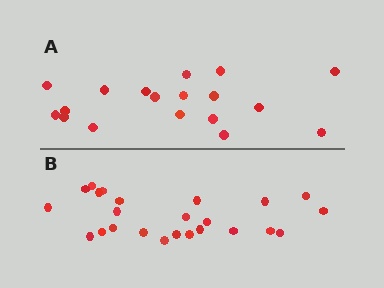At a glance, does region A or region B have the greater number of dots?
Region B (the bottom region) has more dots.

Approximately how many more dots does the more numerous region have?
Region B has about 6 more dots than region A.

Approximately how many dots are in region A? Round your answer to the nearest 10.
About 20 dots. (The exact count is 18, which rounds to 20.)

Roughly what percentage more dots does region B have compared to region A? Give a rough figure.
About 35% more.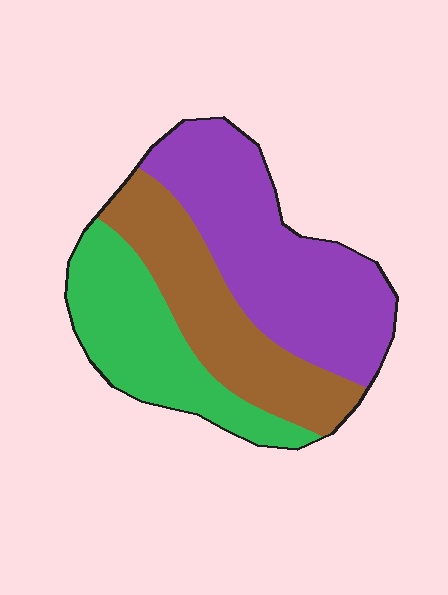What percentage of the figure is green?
Green covers around 30% of the figure.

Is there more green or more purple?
Purple.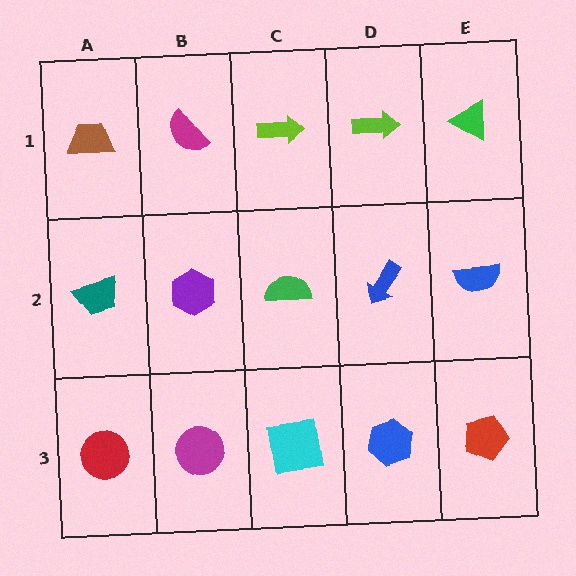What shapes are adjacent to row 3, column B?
A purple hexagon (row 2, column B), a red circle (row 3, column A), a cyan square (row 3, column C).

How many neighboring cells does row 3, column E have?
2.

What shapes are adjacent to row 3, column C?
A green semicircle (row 2, column C), a magenta circle (row 3, column B), a blue hexagon (row 3, column D).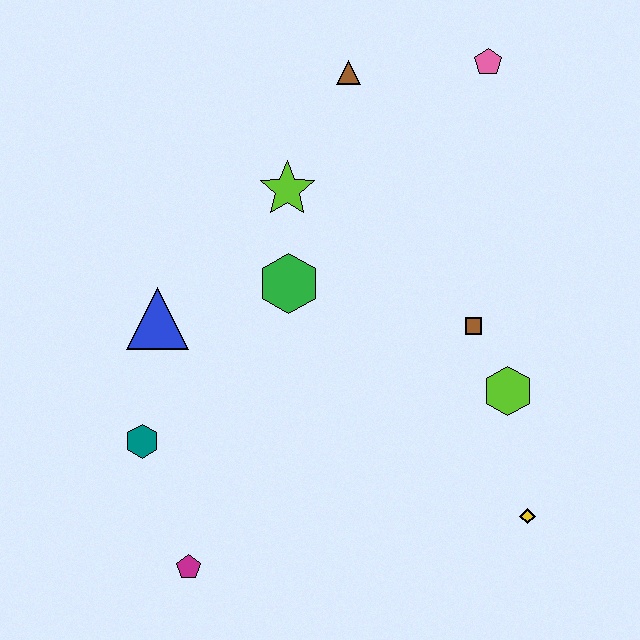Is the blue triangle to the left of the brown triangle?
Yes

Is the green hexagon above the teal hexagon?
Yes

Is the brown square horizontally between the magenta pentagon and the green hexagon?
No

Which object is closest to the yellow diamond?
The lime hexagon is closest to the yellow diamond.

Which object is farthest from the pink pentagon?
The magenta pentagon is farthest from the pink pentagon.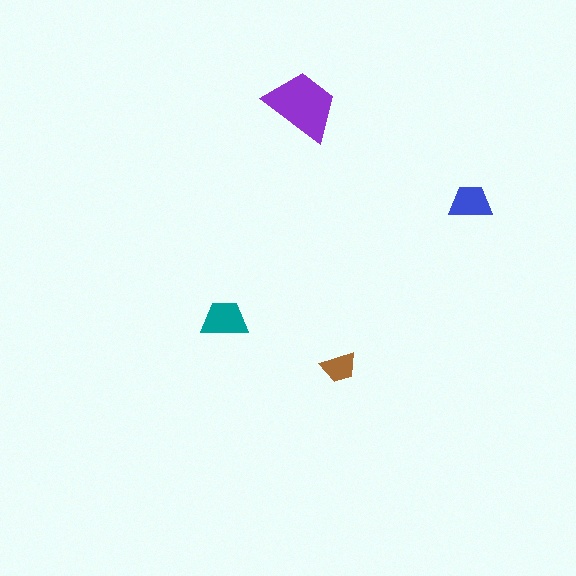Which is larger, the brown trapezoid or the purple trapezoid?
The purple one.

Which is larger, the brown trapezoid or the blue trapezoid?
The blue one.